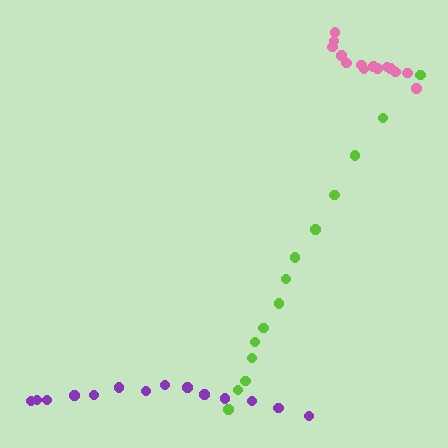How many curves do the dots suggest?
There are 3 distinct paths.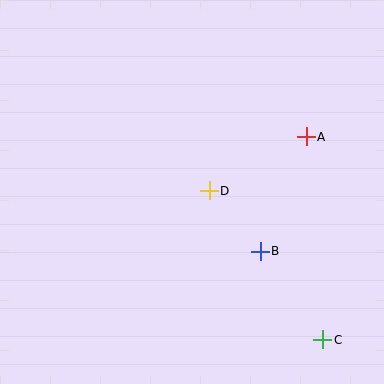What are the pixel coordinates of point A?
Point A is at (306, 137).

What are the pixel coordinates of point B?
Point B is at (260, 251).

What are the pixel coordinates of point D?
Point D is at (209, 191).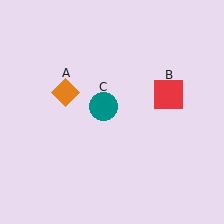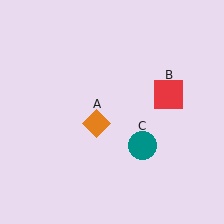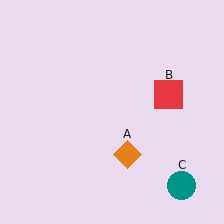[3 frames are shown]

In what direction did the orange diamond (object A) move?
The orange diamond (object A) moved down and to the right.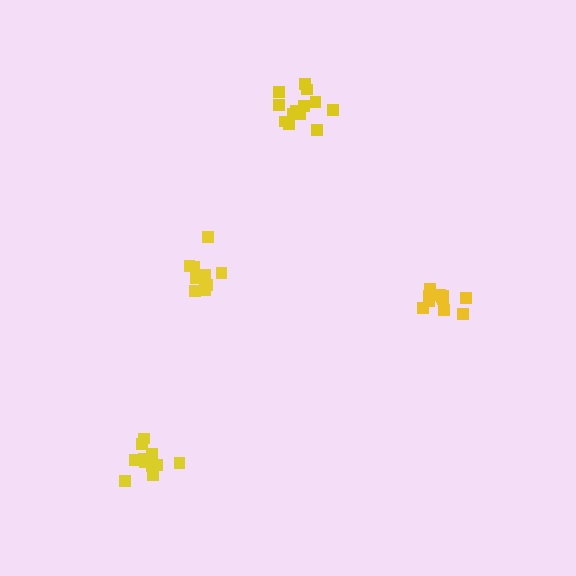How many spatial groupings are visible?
There are 4 spatial groupings.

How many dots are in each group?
Group 1: 13 dots, Group 2: 12 dots, Group 3: 9 dots, Group 4: 11 dots (45 total).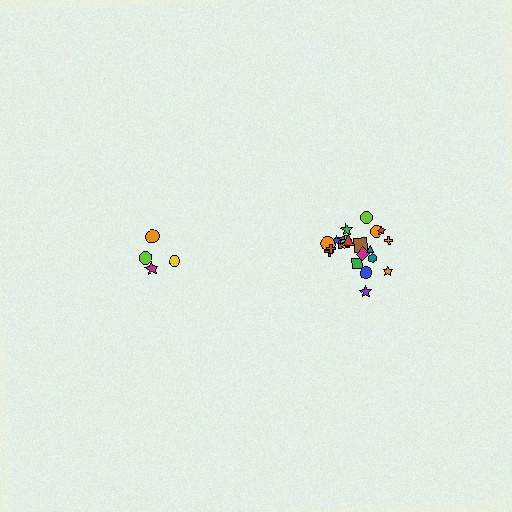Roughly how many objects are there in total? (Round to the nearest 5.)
Roughly 25 objects in total.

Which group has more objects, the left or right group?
The right group.